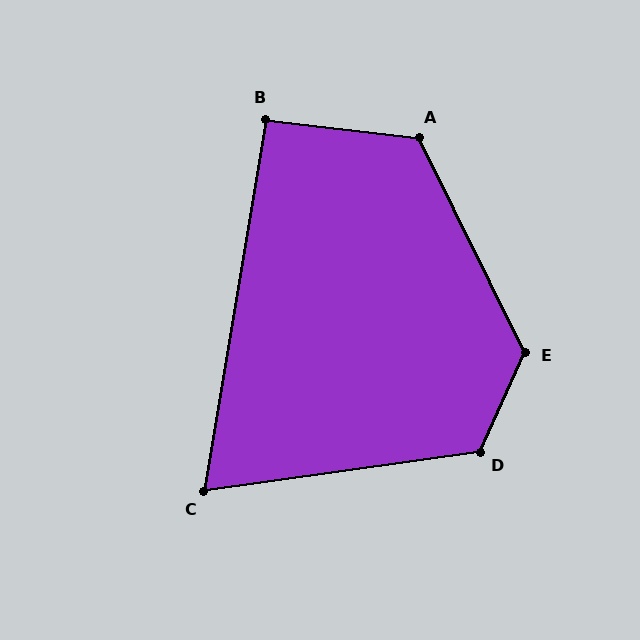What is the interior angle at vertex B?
Approximately 93 degrees (approximately right).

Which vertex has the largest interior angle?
E, at approximately 130 degrees.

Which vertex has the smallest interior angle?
C, at approximately 72 degrees.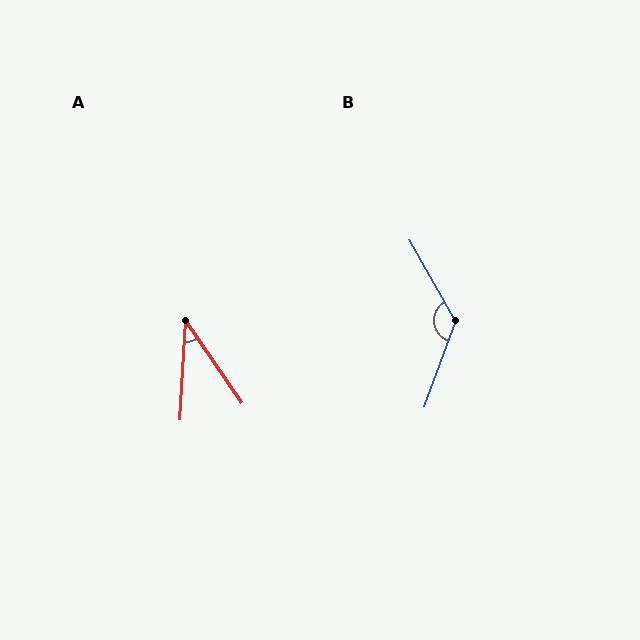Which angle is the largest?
B, at approximately 131 degrees.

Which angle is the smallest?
A, at approximately 37 degrees.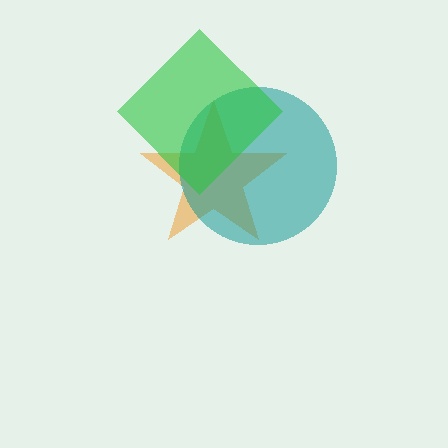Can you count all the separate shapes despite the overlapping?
Yes, there are 3 separate shapes.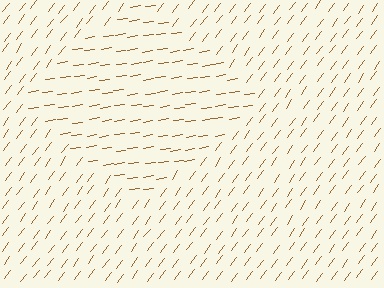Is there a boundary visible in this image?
Yes, there is a texture boundary formed by a change in line orientation.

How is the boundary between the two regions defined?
The boundary is defined purely by a change in line orientation (approximately 45 degrees difference). All lines are the same color and thickness.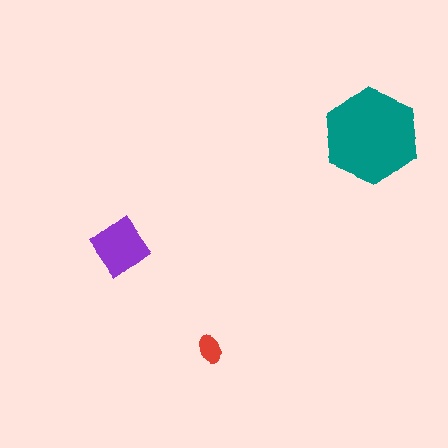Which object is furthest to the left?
The purple diamond is leftmost.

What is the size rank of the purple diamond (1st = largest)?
2nd.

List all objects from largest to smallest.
The teal hexagon, the purple diamond, the red ellipse.